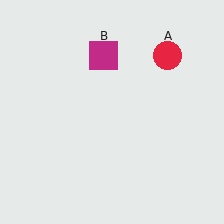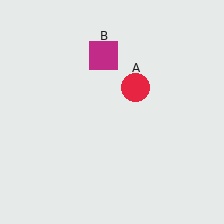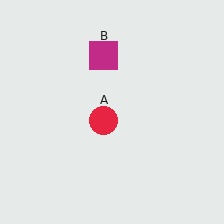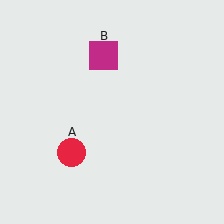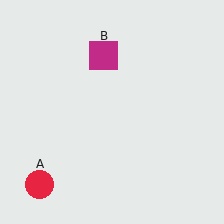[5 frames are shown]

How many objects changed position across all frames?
1 object changed position: red circle (object A).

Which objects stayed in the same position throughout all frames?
Magenta square (object B) remained stationary.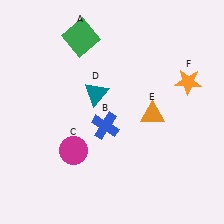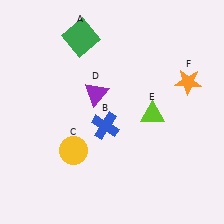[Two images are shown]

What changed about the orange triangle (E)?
In Image 1, E is orange. In Image 2, it changed to lime.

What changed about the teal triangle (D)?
In Image 1, D is teal. In Image 2, it changed to purple.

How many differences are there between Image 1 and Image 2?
There are 3 differences between the two images.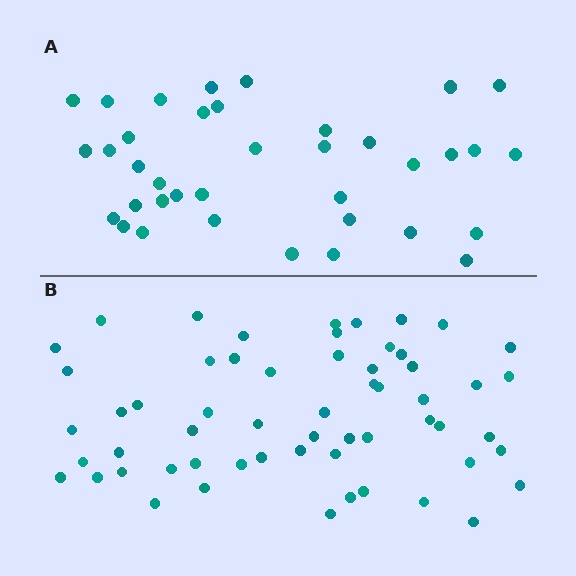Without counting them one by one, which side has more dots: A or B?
Region B (the bottom region) has more dots.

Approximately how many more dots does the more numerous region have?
Region B has approximately 20 more dots than region A.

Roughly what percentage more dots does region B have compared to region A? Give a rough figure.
About 55% more.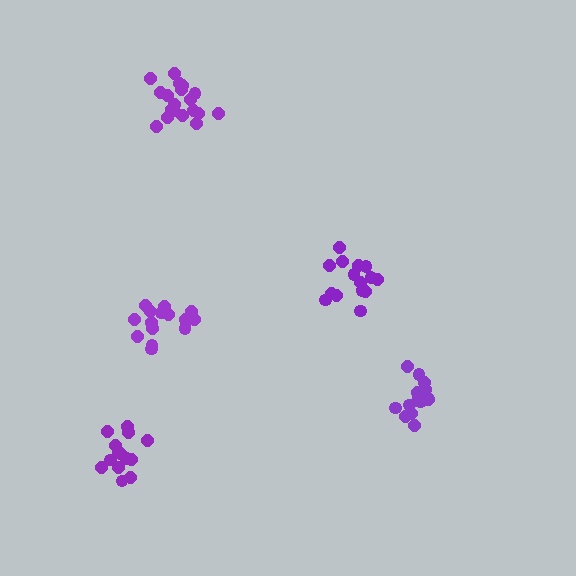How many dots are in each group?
Group 1: 15 dots, Group 2: 15 dots, Group 3: 16 dots, Group 4: 14 dots, Group 5: 19 dots (79 total).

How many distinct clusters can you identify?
There are 5 distinct clusters.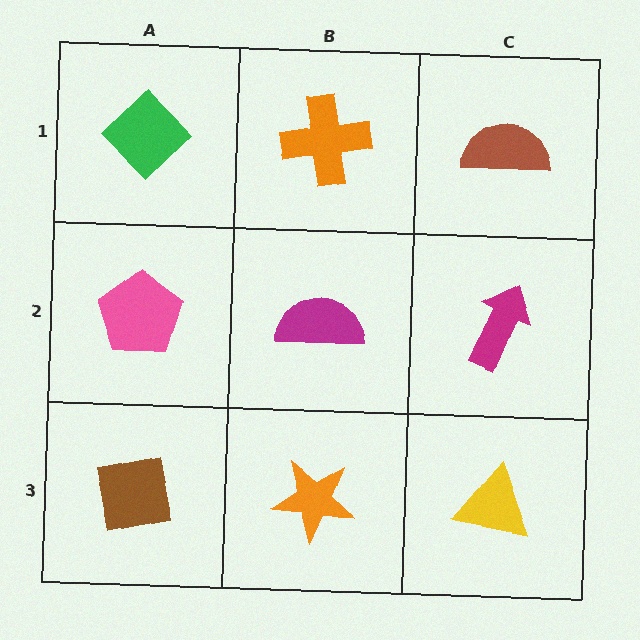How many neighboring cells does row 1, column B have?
3.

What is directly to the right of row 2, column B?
A magenta arrow.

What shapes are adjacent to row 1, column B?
A magenta semicircle (row 2, column B), a green diamond (row 1, column A), a brown semicircle (row 1, column C).